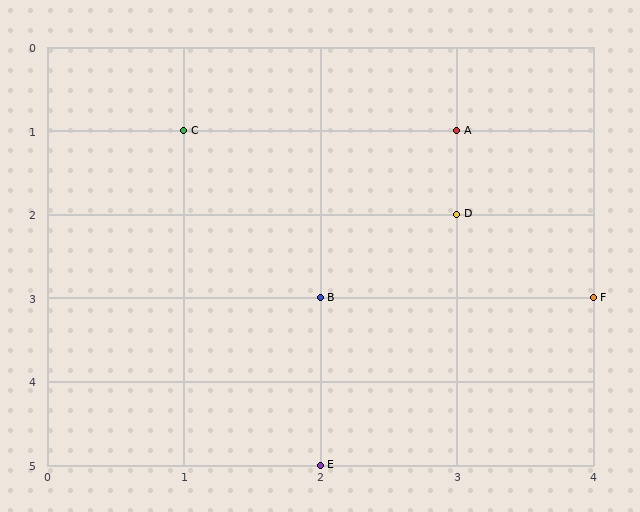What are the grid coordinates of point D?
Point D is at grid coordinates (3, 2).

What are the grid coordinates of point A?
Point A is at grid coordinates (3, 1).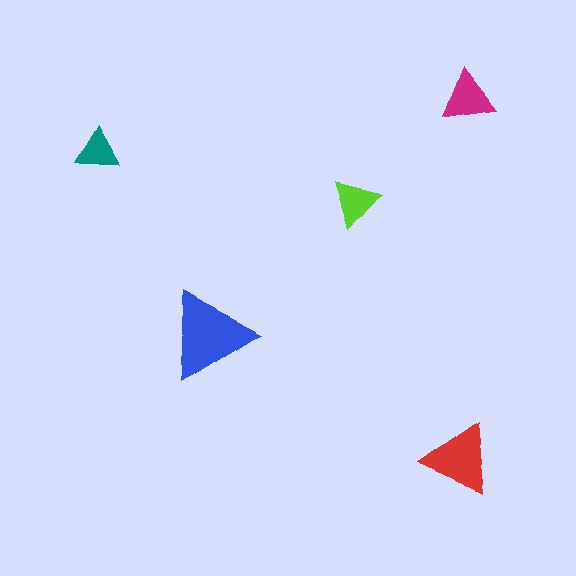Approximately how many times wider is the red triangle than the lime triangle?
About 1.5 times wider.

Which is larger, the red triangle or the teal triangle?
The red one.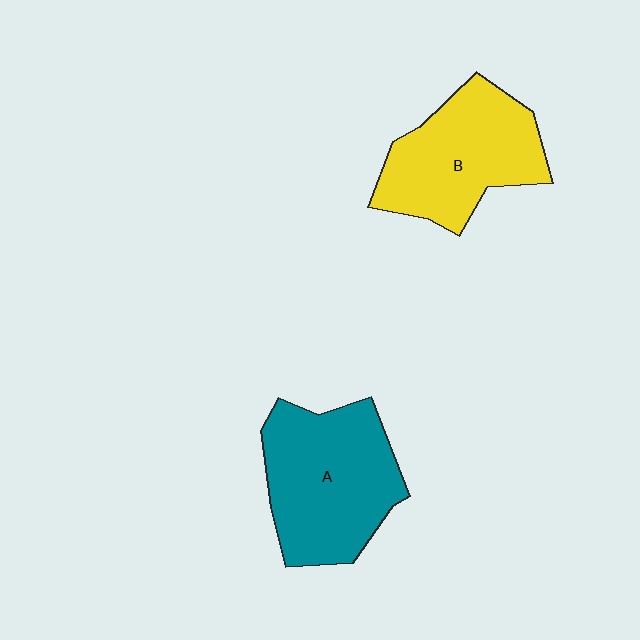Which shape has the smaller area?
Shape B (yellow).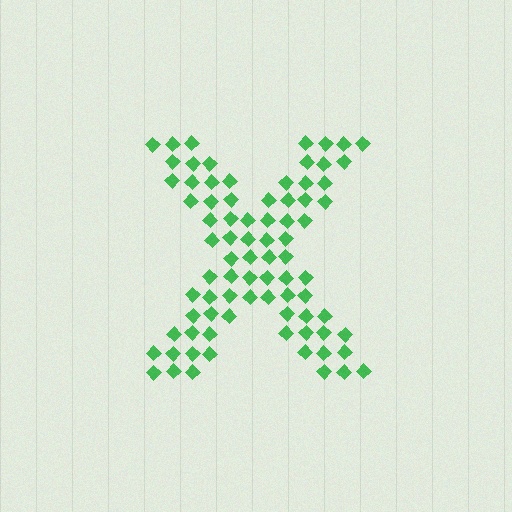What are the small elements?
The small elements are diamonds.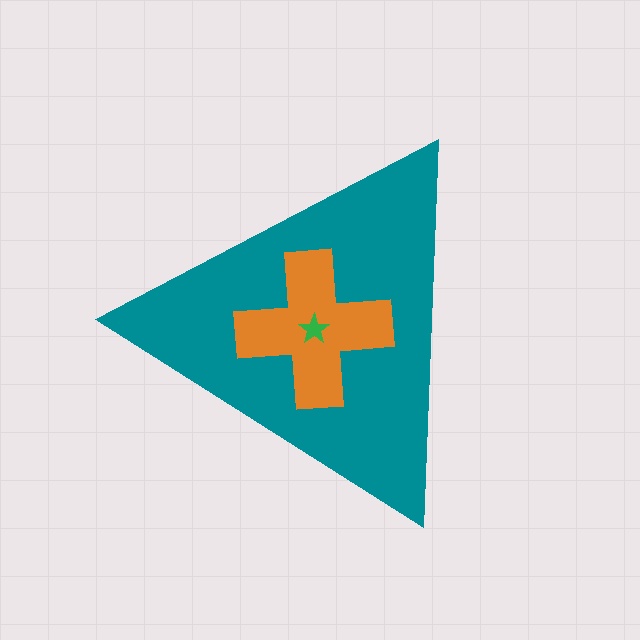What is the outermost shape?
The teal triangle.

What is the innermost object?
The green star.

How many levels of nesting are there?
3.